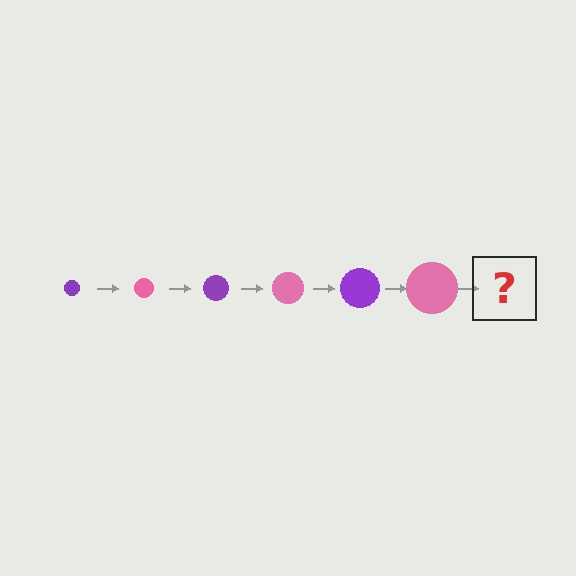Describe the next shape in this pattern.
It should be a purple circle, larger than the previous one.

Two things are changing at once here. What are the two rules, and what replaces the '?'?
The two rules are that the circle grows larger each step and the color cycles through purple and pink. The '?' should be a purple circle, larger than the previous one.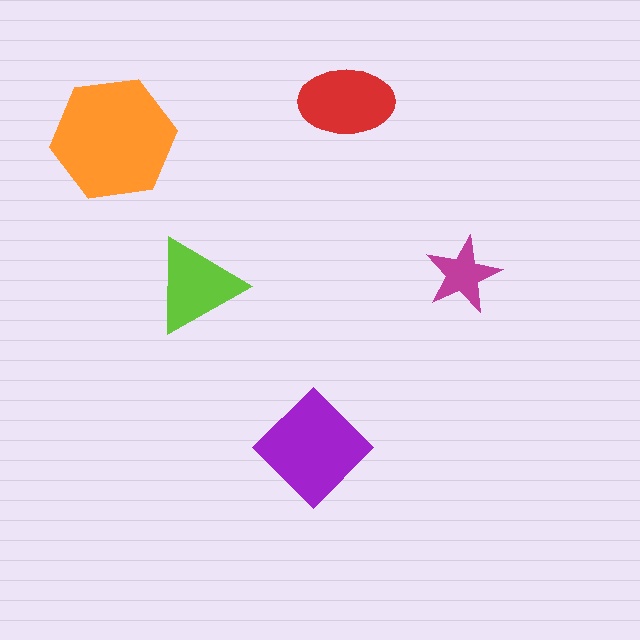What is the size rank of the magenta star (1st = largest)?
5th.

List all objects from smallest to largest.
The magenta star, the lime triangle, the red ellipse, the purple diamond, the orange hexagon.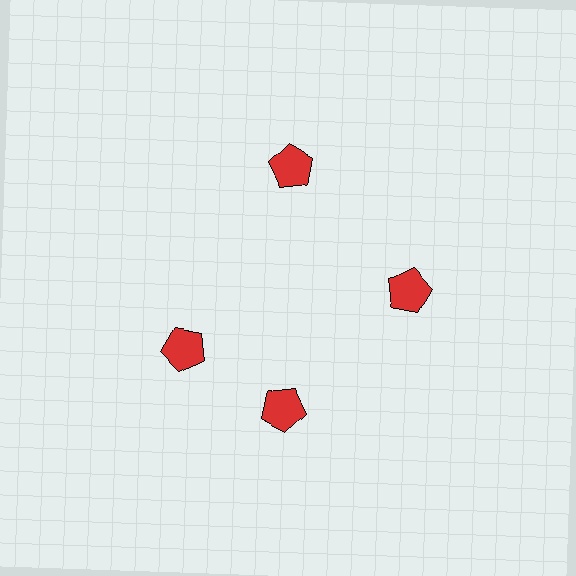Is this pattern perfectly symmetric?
No. The 4 red pentagons are arranged in a ring, but one element near the 9 o'clock position is rotated out of alignment along the ring, breaking the 4-fold rotational symmetry.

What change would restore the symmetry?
The symmetry would be restored by rotating it back into even spacing with its neighbors so that all 4 pentagons sit at equal angles and equal distance from the center.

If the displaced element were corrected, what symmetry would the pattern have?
It would have 4-fold rotational symmetry — the pattern would map onto itself every 90 degrees.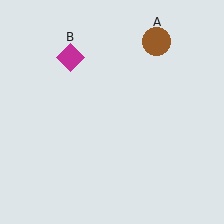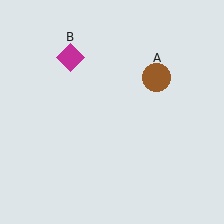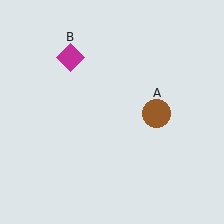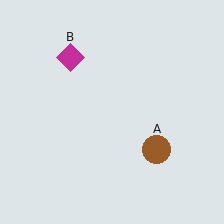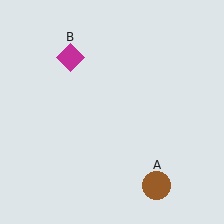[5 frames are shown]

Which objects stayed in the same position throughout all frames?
Magenta diamond (object B) remained stationary.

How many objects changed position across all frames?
1 object changed position: brown circle (object A).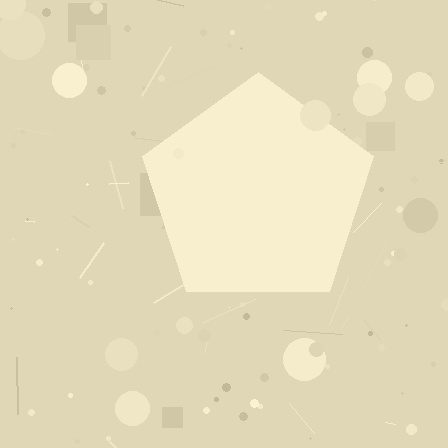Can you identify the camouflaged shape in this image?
The camouflaged shape is a pentagon.